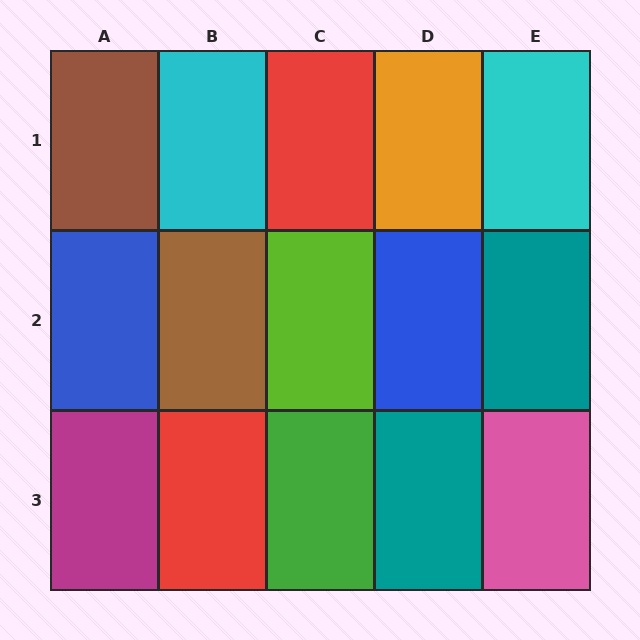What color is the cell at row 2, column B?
Brown.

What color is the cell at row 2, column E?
Teal.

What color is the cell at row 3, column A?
Magenta.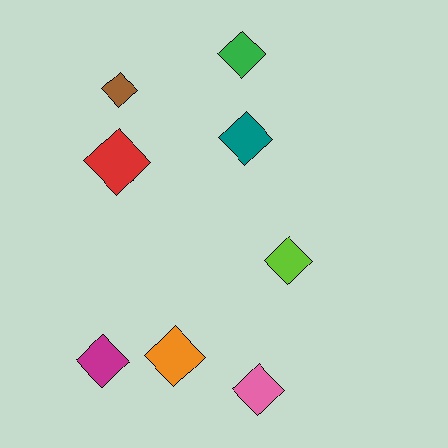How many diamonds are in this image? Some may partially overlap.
There are 8 diamonds.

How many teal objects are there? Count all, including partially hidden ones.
There is 1 teal object.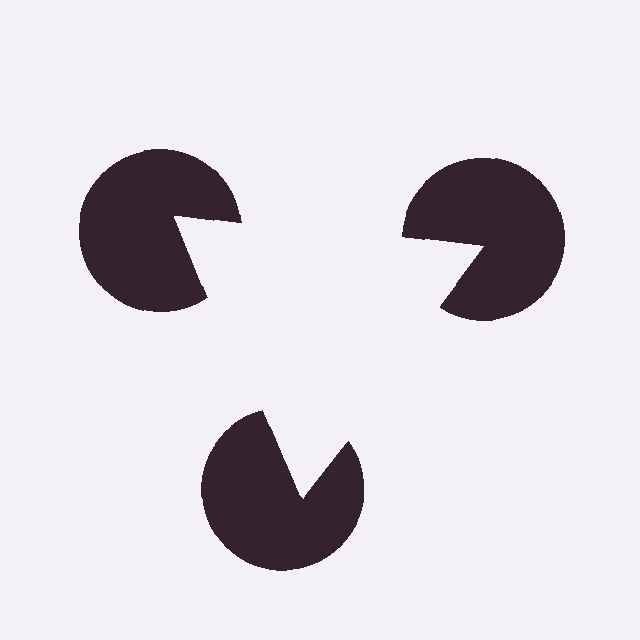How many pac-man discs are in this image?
There are 3 — one at each vertex of the illusory triangle.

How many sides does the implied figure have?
3 sides.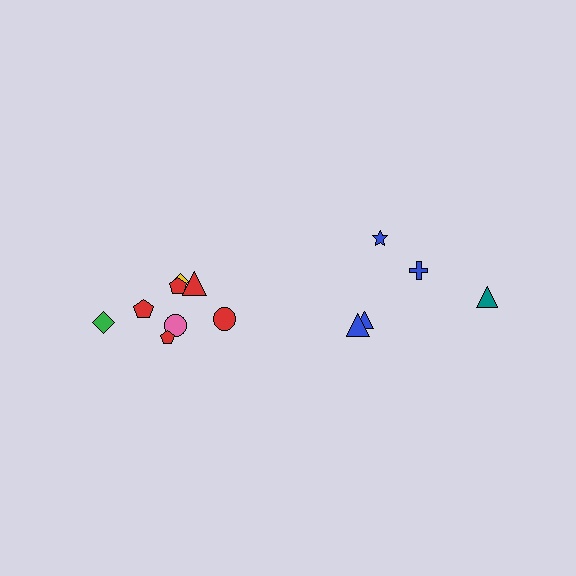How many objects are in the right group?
There are 5 objects.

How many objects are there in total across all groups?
There are 13 objects.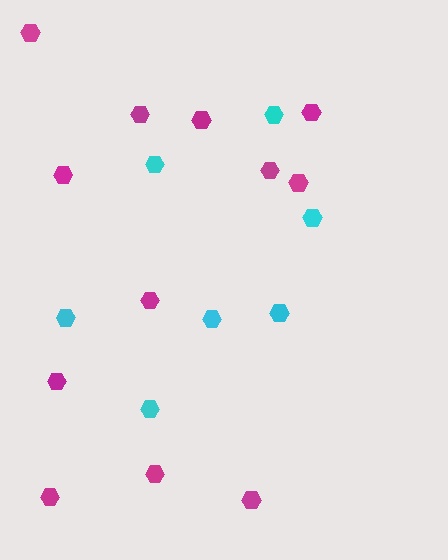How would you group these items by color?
There are 2 groups: one group of cyan hexagons (7) and one group of magenta hexagons (12).